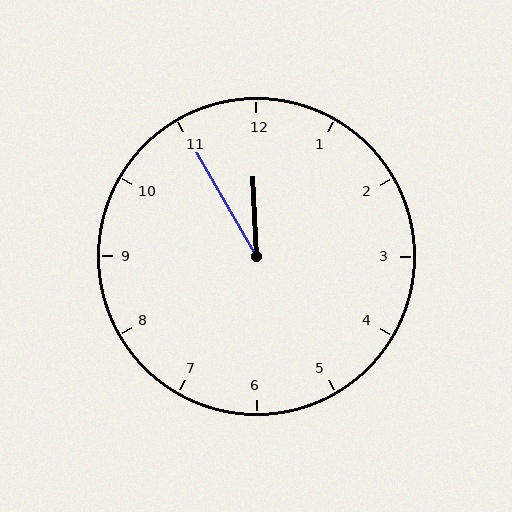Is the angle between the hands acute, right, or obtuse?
It is acute.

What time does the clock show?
11:55.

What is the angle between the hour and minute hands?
Approximately 28 degrees.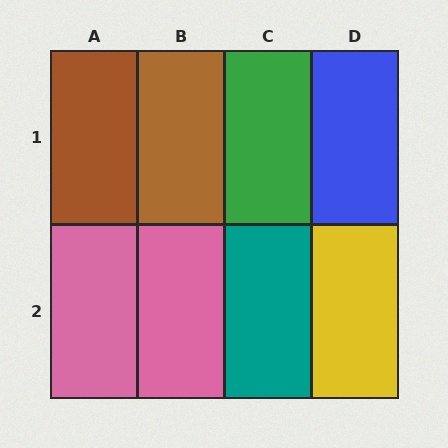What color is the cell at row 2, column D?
Yellow.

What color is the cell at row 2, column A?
Pink.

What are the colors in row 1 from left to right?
Brown, brown, green, blue.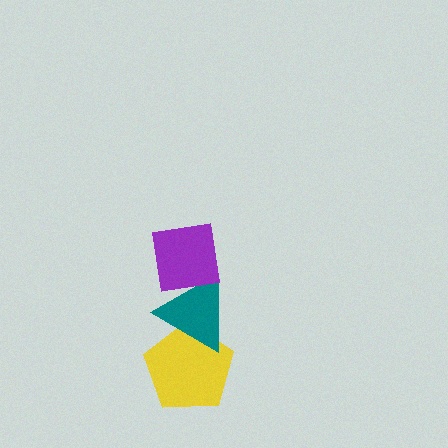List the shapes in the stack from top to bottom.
From top to bottom: the purple square, the teal triangle, the yellow pentagon.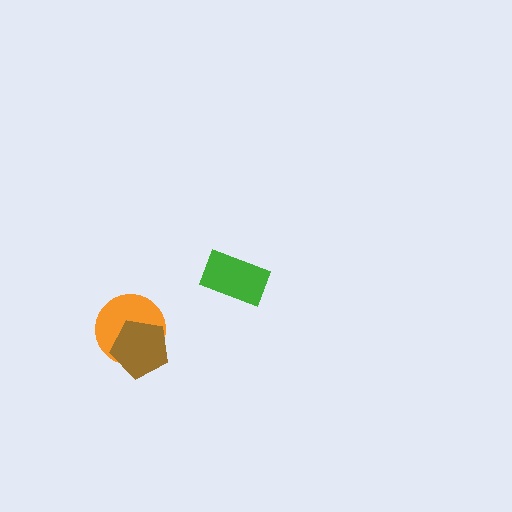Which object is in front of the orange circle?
The brown pentagon is in front of the orange circle.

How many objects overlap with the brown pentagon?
1 object overlaps with the brown pentagon.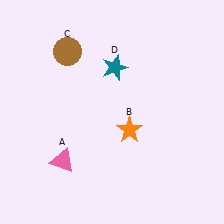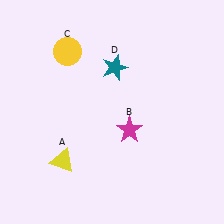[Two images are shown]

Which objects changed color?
A changed from pink to yellow. B changed from orange to magenta. C changed from brown to yellow.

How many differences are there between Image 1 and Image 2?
There are 3 differences between the two images.